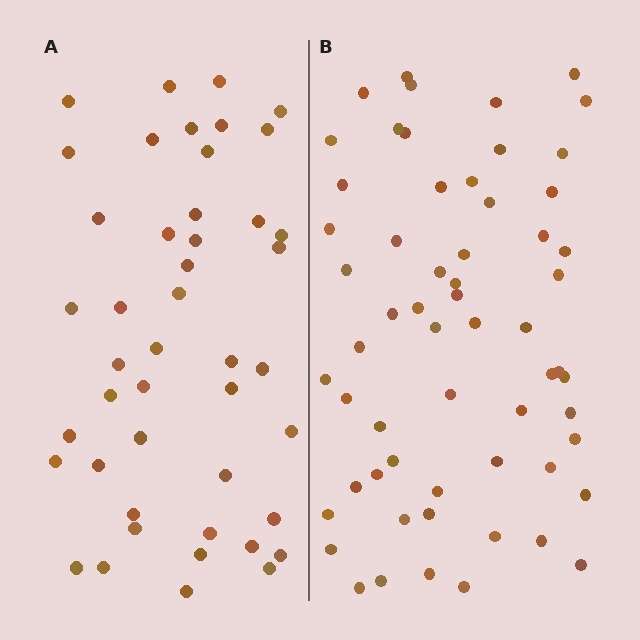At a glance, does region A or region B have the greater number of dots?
Region B (the right region) has more dots.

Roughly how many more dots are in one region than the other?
Region B has approximately 15 more dots than region A.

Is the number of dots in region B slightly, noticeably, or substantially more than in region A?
Region B has noticeably more, but not dramatically so. The ratio is roughly 1.3 to 1.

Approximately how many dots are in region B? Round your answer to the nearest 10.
About 60 dots.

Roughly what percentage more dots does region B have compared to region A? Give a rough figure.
About 35% more.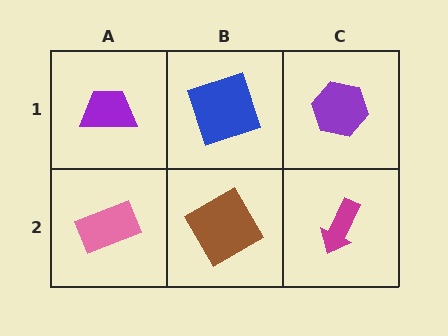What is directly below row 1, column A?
A pink rectangle.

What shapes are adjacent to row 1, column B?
A brown square (row 2, column B), a purple trapezoid (row 1, column A), a purple hexagon (row 1, column C).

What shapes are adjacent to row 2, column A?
A purple trapezoid (row 1, column A), a brown square (row 2, column B).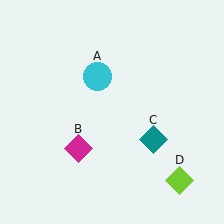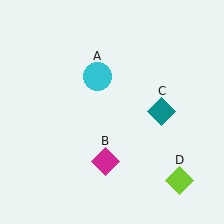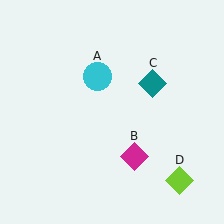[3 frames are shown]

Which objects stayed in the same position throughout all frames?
Cyan circle (object A) and lime diamond (object D) remained stationary.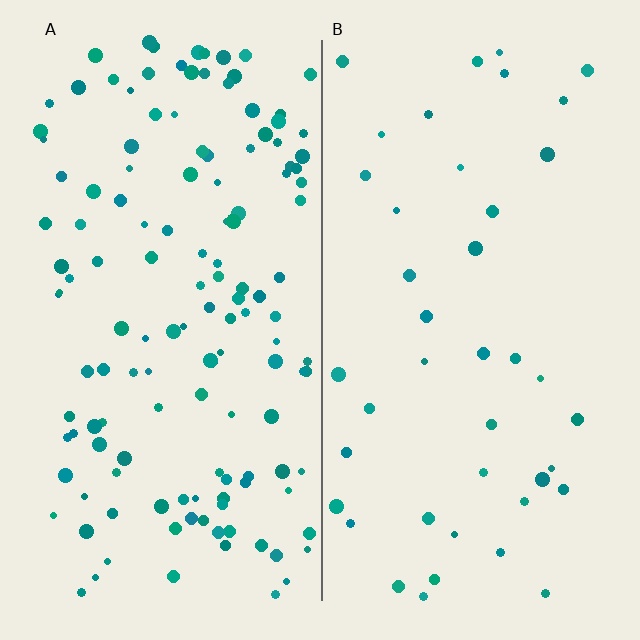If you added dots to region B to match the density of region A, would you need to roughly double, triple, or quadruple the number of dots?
Approximately triple.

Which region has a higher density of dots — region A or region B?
A (the left).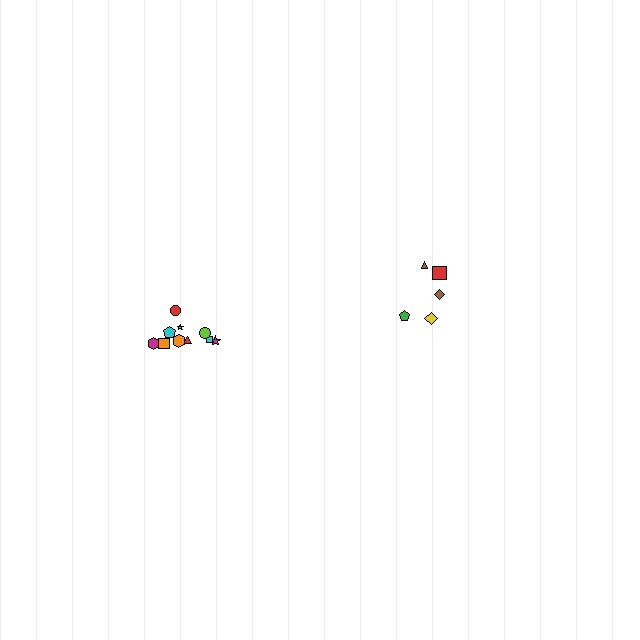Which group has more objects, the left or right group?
The left group.